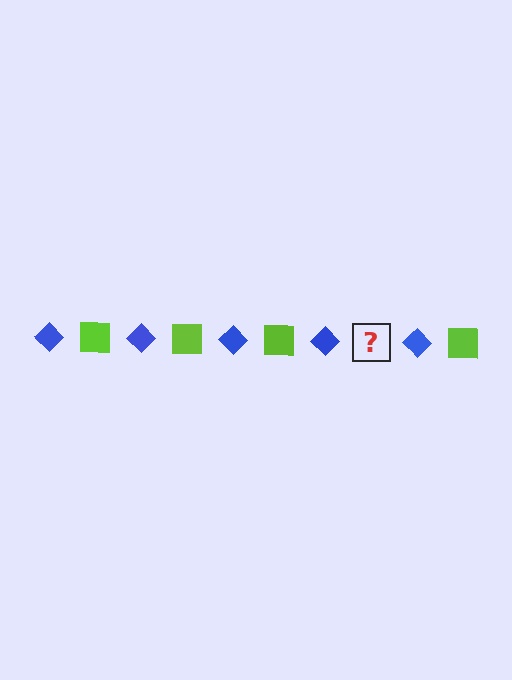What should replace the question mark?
The question mark should be replaced with a lime square.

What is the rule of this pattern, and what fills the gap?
The rule is that the pattern alternates between blue diamond and lime square. The gap should be filled with a lime square.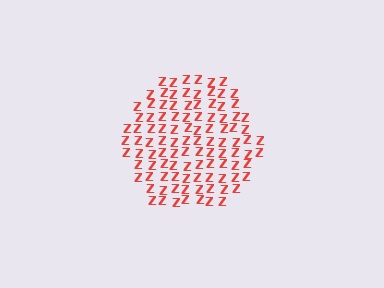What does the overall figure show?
The overall figure shows a hexagon.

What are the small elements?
The small elements are letter Z's.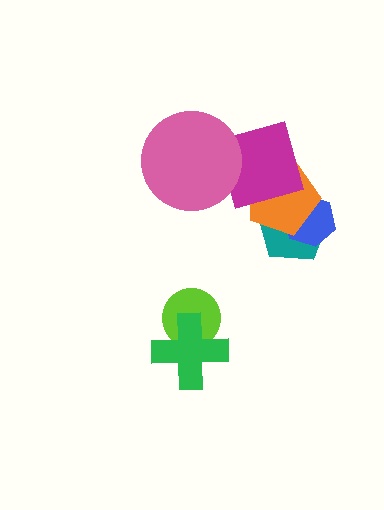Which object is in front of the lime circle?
The green cross is in front of the lime circle.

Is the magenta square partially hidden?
Yes, it is partially covered by another shape.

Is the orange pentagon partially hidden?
Yes, it is partially covered by another shape.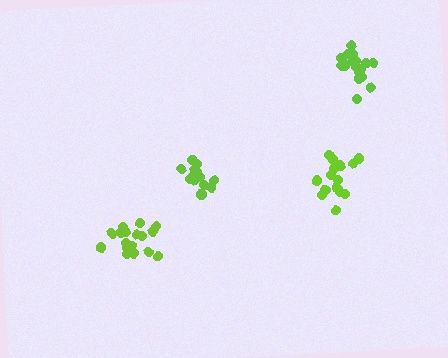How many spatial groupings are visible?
There are 4 spatial groupings.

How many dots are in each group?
Group 1: 18 dots, Group 2: 18 dots, Group 3: 15 dots, Group 4: 18 dots (69 total).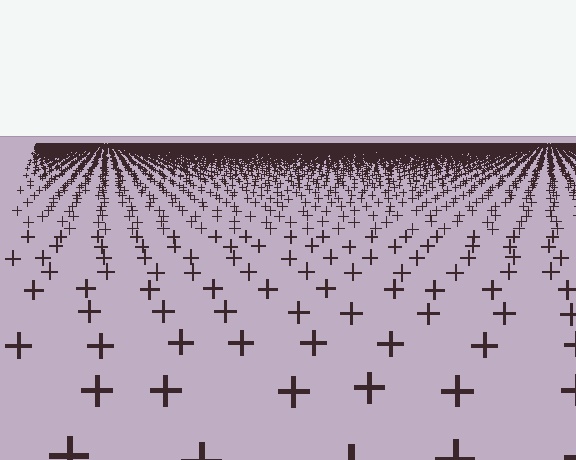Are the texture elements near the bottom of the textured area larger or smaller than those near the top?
Larger. Near the bottom, elements are closer to the viewer and appear at a bigger on-screen size.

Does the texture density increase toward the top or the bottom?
Density increases toward the top.